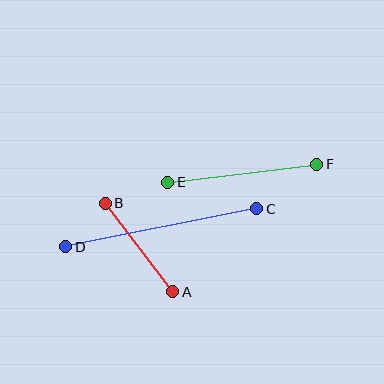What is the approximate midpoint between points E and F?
The midpoint is at approximately (242, 173) pixels.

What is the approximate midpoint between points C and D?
The midpoint is at approximately (161, 228) pixels.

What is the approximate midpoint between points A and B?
The midpoint is at approximately (139, 247) pixels.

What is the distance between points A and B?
The distance is approximately 112 pixels.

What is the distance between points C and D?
The distance is approximately 195 pixels.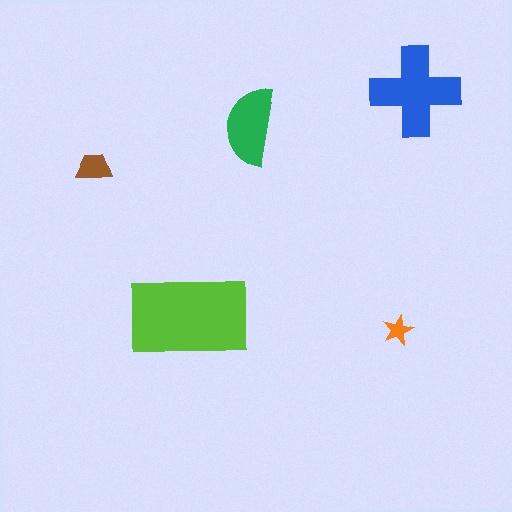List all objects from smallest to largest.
The orange star, the brown trapezoid, the green semicircle, the blue cross, the lime rectangle.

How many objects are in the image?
There are 5 objects in the image.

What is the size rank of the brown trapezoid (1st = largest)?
4th.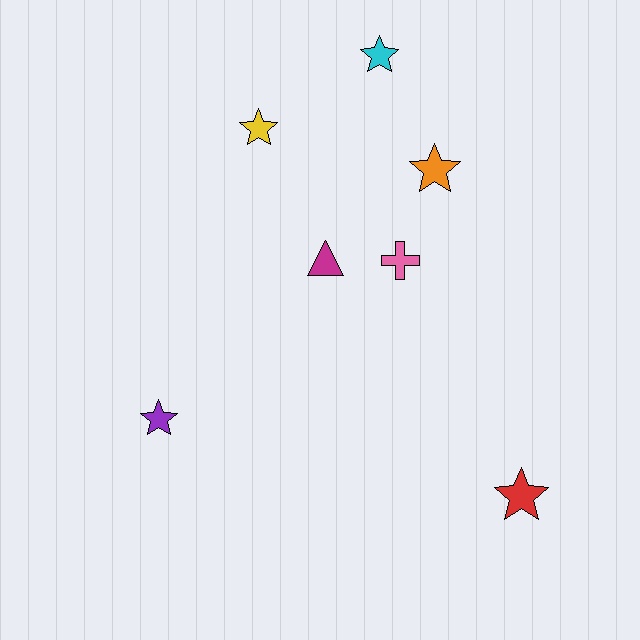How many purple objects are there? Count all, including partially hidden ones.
There is 1 purple object.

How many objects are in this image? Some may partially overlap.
There are 7 objects.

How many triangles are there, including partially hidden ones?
There is 1 triangle.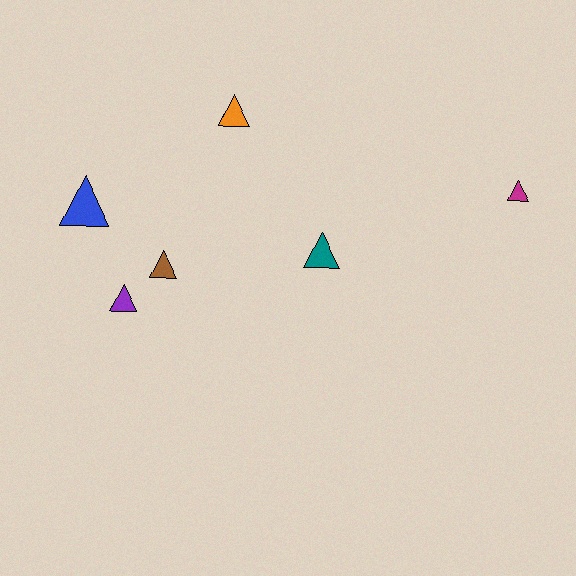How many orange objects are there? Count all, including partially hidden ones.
There is 1 orange object.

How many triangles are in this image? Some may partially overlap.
There are 6 triangles.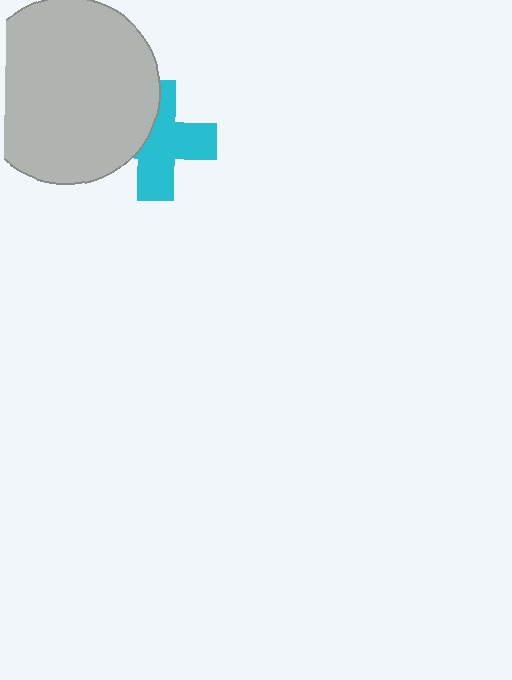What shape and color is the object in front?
The object in front is a light gray circle.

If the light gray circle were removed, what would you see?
You would see the complete cyan cross.